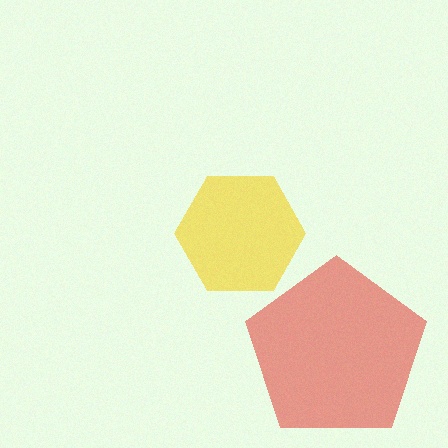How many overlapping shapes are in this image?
There are 2 overlapping shapes in the image.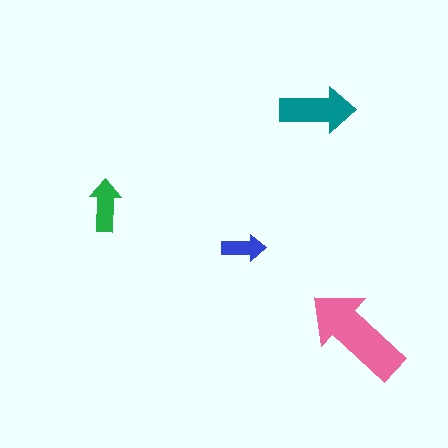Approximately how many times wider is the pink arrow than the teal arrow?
About 1.5 times wider.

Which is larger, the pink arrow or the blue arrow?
The pink one.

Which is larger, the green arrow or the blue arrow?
The green one.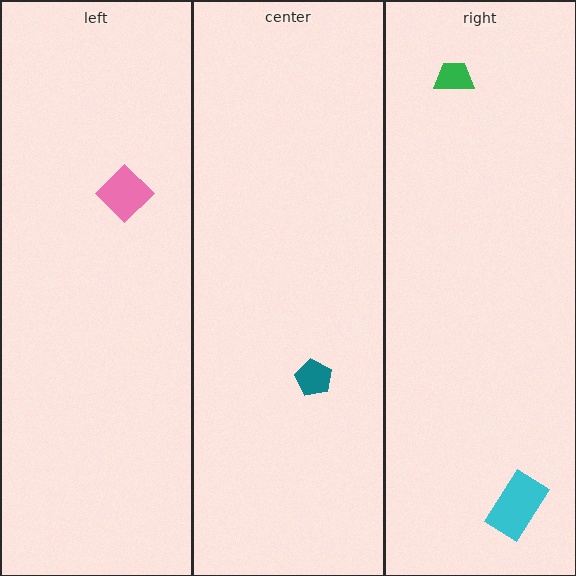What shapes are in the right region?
The green trapezoid, the cyan rectangle.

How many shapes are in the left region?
1.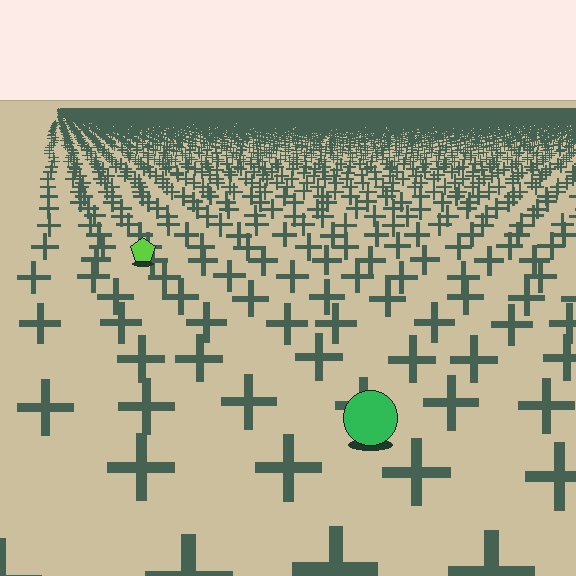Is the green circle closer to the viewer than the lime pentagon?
Yes. The green circle is closer — you can tell from the texture gradient: the ground texture is coarser near it.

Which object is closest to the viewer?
The green circle is closest. The texture marks near it are larger and more spread out.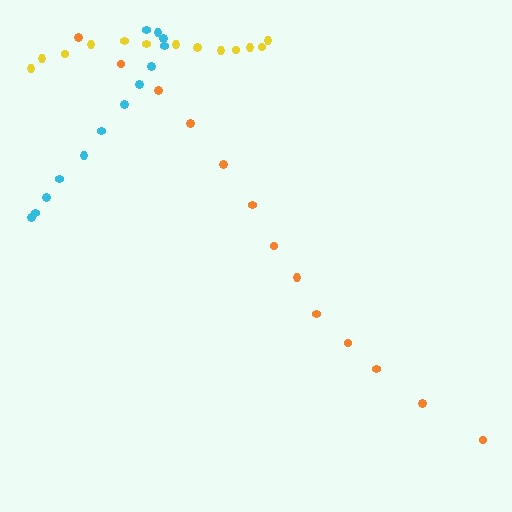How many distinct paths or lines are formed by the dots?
There are 3 distinct paths.